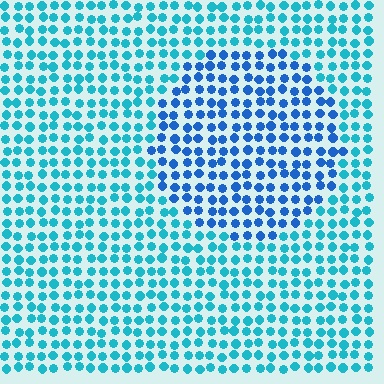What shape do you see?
I see a circle.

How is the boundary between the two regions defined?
The boundary is defined purely by a slight shift in hue (about 30 degrees). Spacing, size, and orientation are identical on both sides.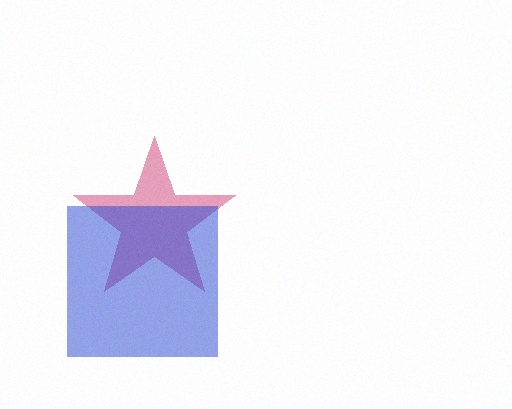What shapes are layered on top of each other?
The layered shapes are: a pink star, a blue square.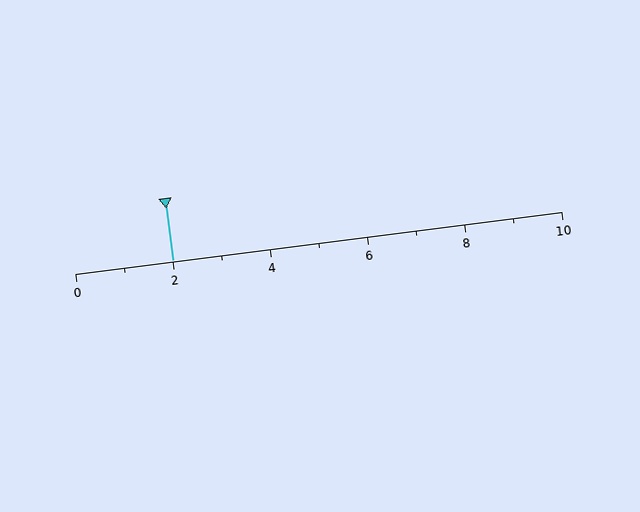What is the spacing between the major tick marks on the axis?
The major ticks are spaced 2 apart.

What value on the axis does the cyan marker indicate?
The marker indicates approximately 2.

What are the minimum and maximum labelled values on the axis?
The axis runs from 0 to 10.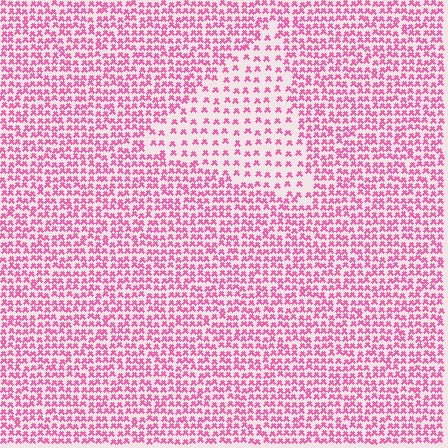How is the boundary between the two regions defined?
The boundary is defined by a change in element density (approximately 2.1x ratio). All elements are the same color, size, and shape.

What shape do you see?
I see a triangle.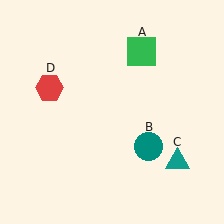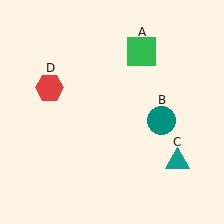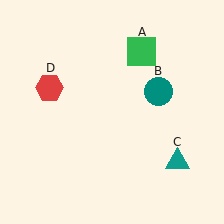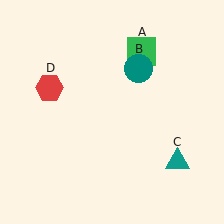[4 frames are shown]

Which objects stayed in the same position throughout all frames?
Green square (object A) and teal triangle (object C) and red hexagon (object D) remained stationary.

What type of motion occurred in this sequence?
The teal circle (object B) rotated counterclockwise around the center of the scene.